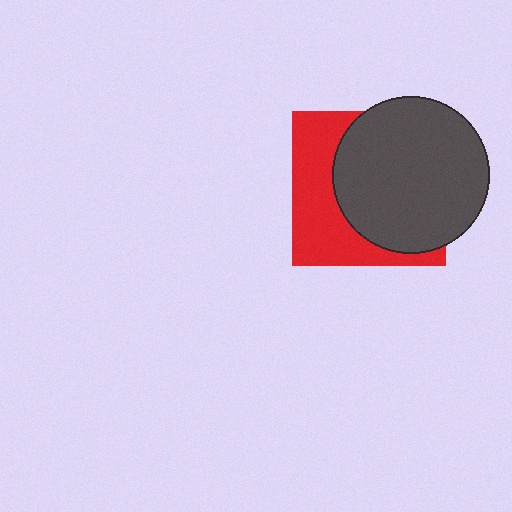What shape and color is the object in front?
The object in front is a dark gray circle.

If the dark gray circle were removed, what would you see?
You would see the complete red square.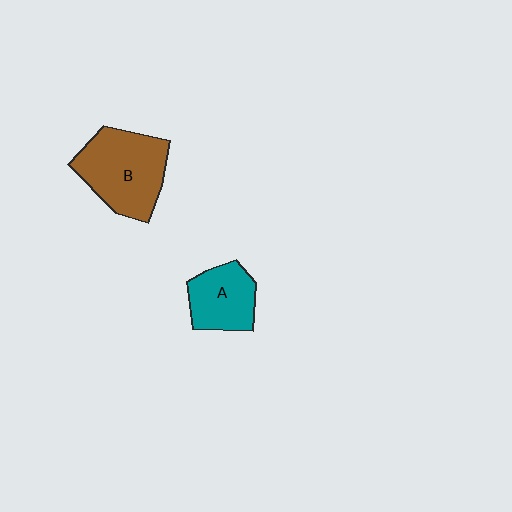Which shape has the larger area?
Shape B (brown).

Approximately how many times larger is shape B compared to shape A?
Approximately 1.6 times.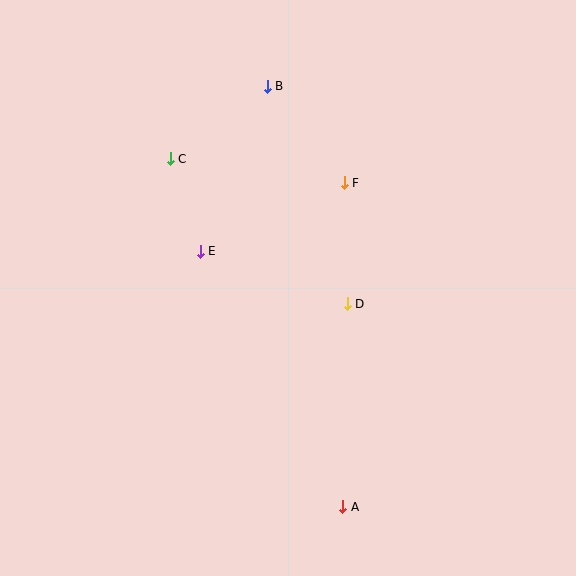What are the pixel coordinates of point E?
Point E is at (200, 251).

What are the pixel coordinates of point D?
Point D is at (347, 304).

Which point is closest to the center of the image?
Point D at (347, 304) is closest to the center.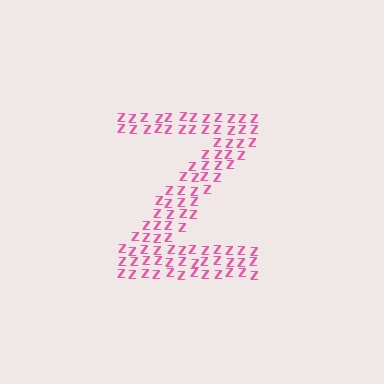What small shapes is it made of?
It is made of small letter Z's.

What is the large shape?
The large shape is the letter Z.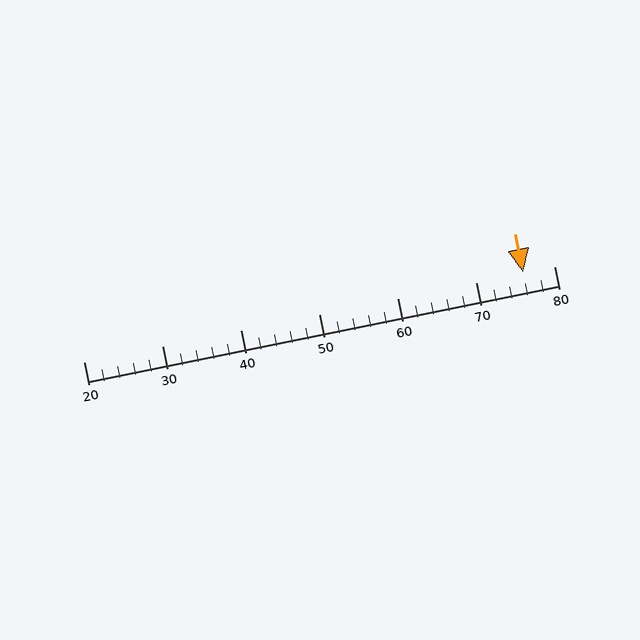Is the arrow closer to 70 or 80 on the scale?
The arrow is closer to 80.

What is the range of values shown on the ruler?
The ruler shows values from 20 to 80.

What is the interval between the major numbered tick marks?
The major tick marks are spaced 10 units apart.